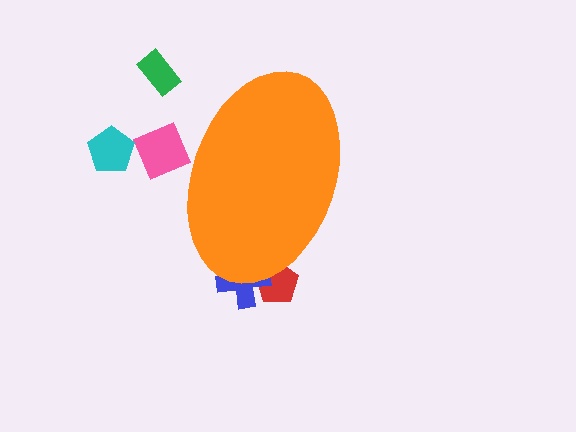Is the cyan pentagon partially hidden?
No, the cyan pentagon is fully visible.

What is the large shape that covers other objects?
An orange ellipse.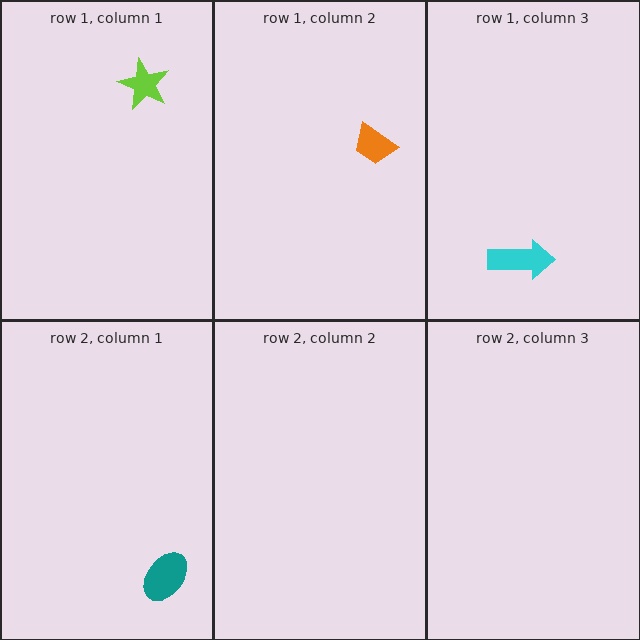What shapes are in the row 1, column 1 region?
The lime star.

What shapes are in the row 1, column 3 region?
The cyan arrow.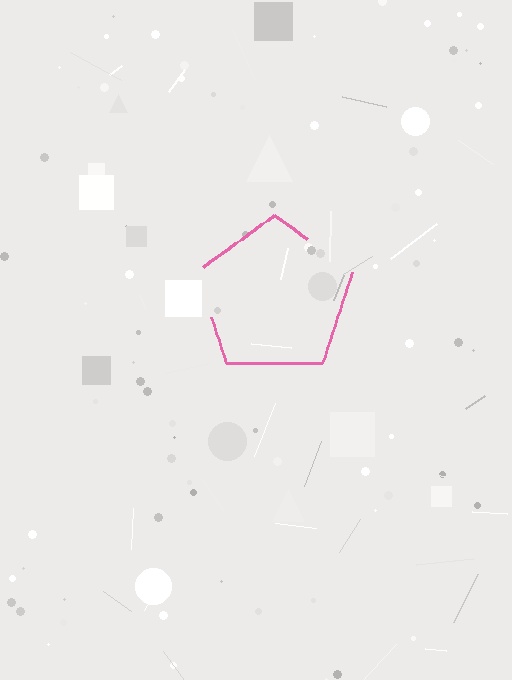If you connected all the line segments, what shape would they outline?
They would outline a pentagon.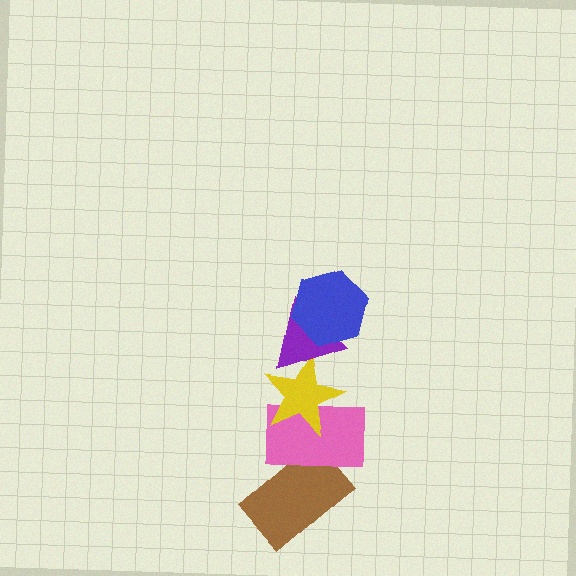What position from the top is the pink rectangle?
The pink rectangle is 4th from the top.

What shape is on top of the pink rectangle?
The yellow star is on top of the pink rectangle.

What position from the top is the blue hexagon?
The blue hexagon is 1st from the top.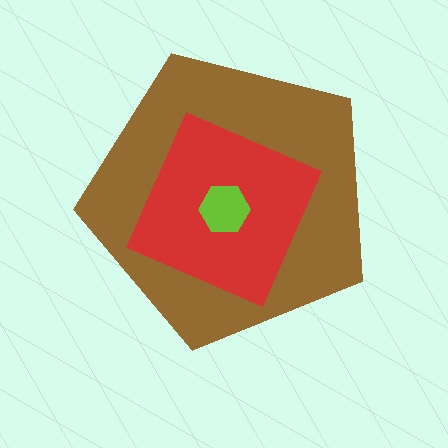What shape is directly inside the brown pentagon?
The red diamond.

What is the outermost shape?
The brown pentagon.